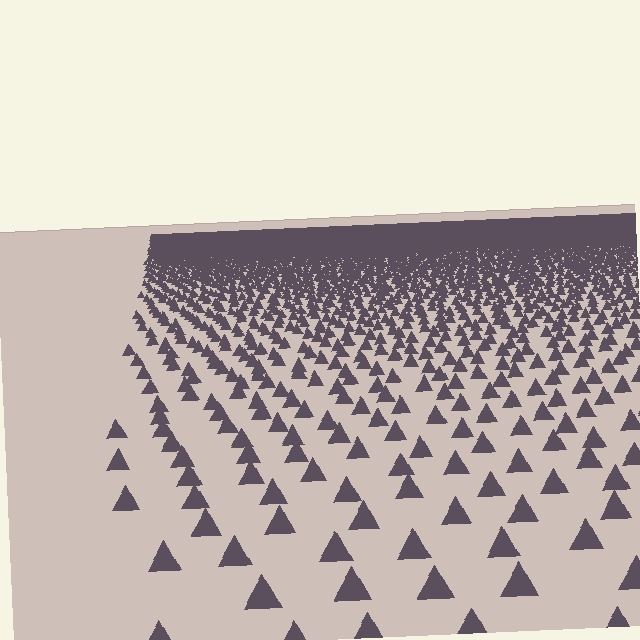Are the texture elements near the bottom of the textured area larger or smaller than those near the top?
Larger. Near the bottom, elements are closer to the viewer and appear at a bigger on-screen size.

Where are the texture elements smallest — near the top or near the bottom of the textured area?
Near the top.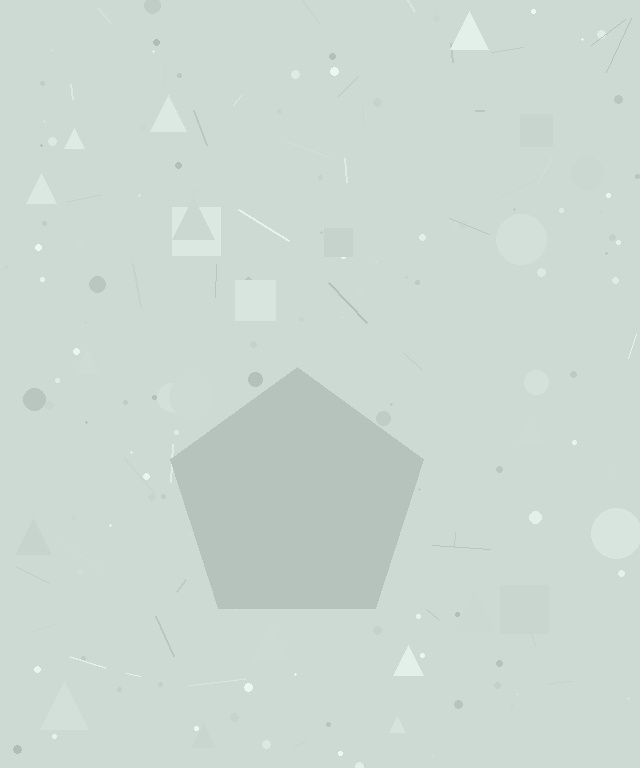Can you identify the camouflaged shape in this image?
The camouflaged shape is a pentagon.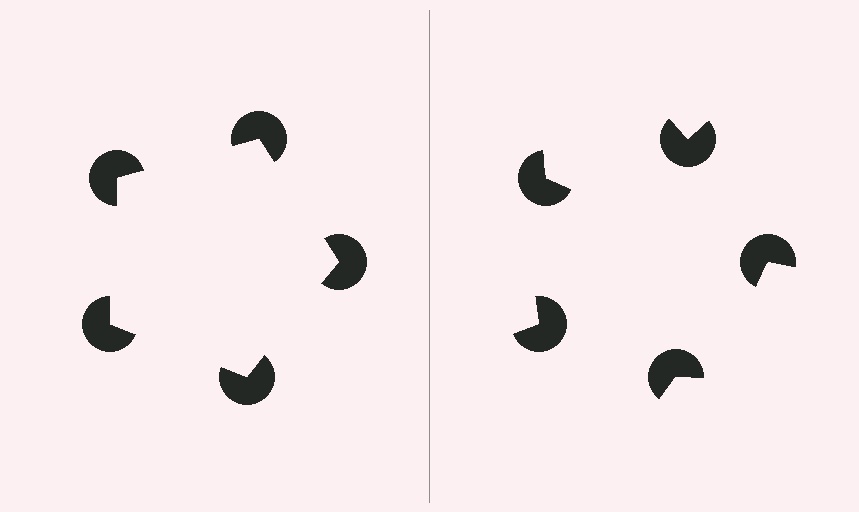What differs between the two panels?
The pac-man discs are positioned identically on both sides; only the wedge orientations differ. On the left they align to a pentagon; on the right they are misaligned.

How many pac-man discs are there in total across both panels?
10 — 5 on each side.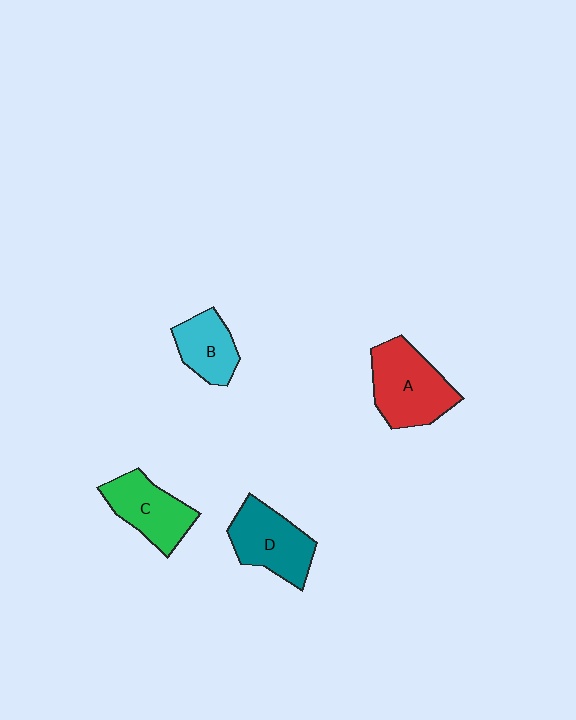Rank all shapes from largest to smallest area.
From largest to smallest: A (red), D (teal), C (green), B (cyan).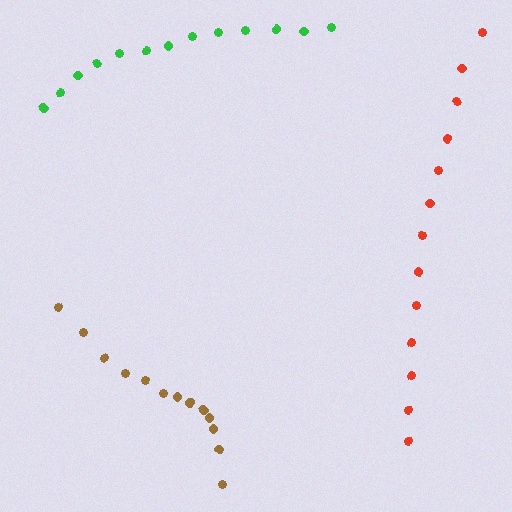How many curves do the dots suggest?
There are 3 distinct paths.